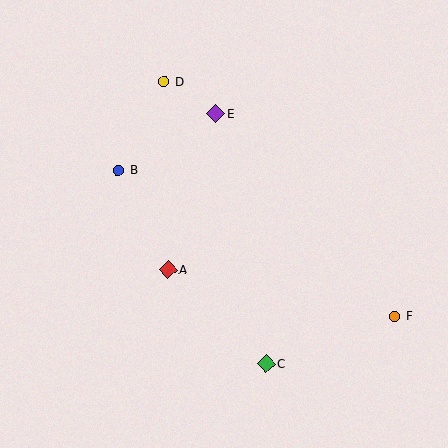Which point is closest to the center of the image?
Point A at (168, 270) is closest to the center.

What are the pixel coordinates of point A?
Point A is at (168, 270).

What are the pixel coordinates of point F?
Point F is at (395, 316).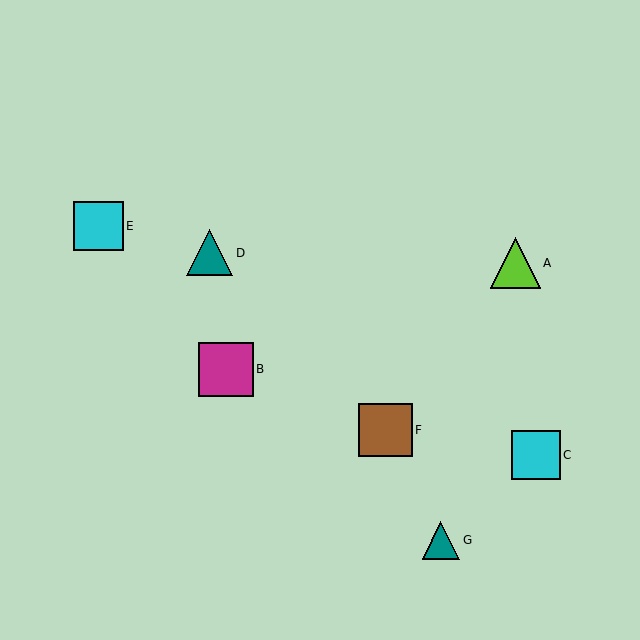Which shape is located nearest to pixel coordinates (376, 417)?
The brown square (labeled F) at (385, 430) is nearest to that location.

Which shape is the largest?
The magenta square (labeled B) is the largest.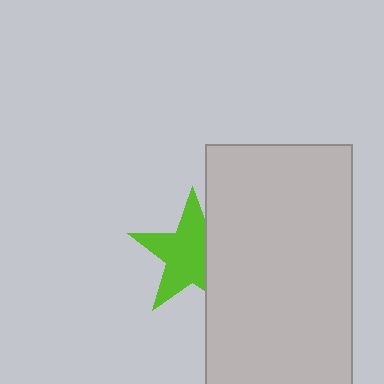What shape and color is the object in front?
The object in front is a light gray rectangle.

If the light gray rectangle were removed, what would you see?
You would see the complete lime star.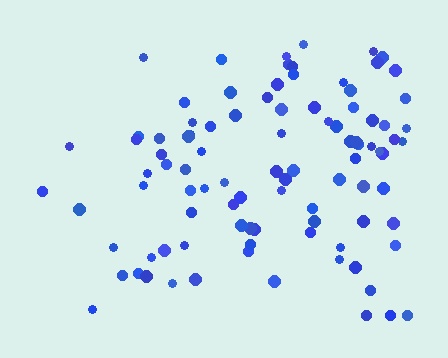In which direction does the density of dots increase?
From left to right, with the right side densest.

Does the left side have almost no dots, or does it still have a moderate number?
Still a moderate number, just noticeably fewer than the right.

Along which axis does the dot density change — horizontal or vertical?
Horizontal.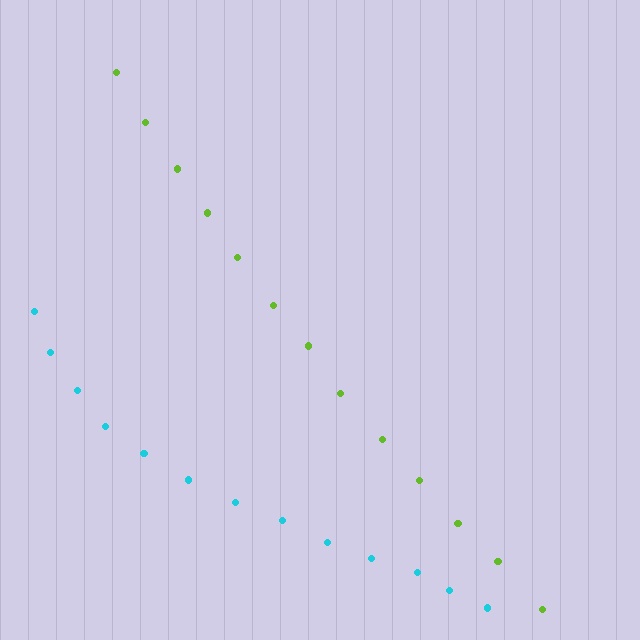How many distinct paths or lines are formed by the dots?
There are 2 distinct paths.